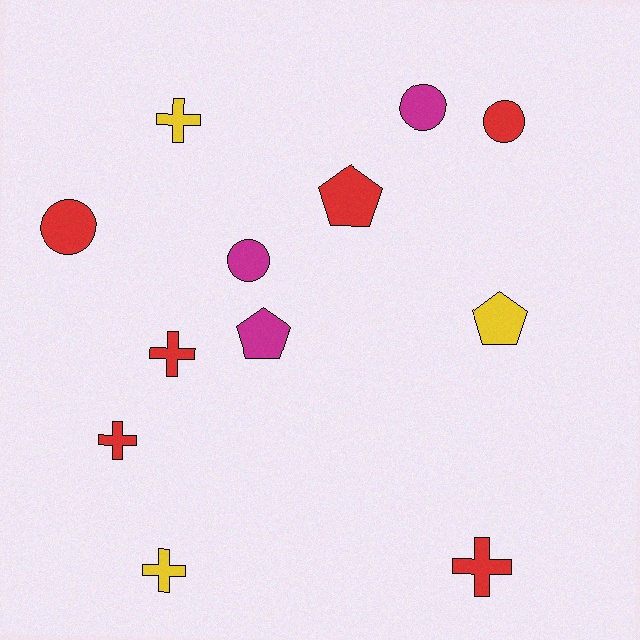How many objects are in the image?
There are 12 objects.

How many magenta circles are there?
There are 2 magenta circles.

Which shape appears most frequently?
Cross, with 5 objects.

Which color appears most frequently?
Red, with 6 objects.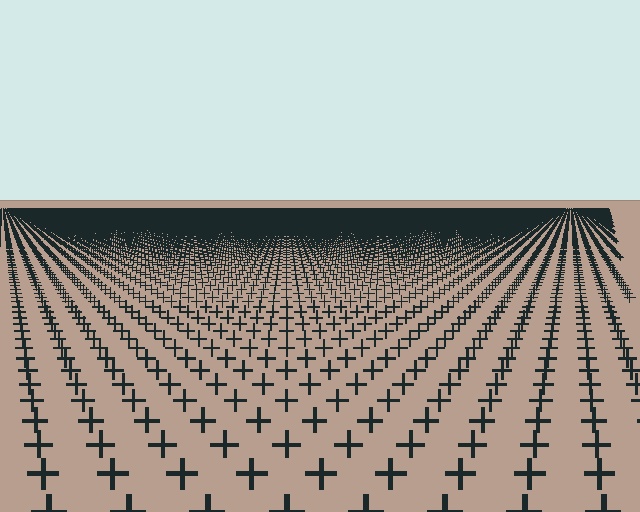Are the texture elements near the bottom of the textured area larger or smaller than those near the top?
Larger. Near the bottom, elements are closer to the viewer and appear at a bigger on-screen size.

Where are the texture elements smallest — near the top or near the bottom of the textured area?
Near the top.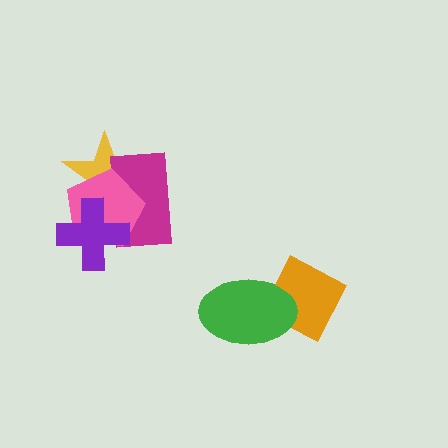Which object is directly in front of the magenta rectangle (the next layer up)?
The pink pentagon is directly in front of the magenta rectangle.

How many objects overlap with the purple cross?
3 objects overlap with the purple cross.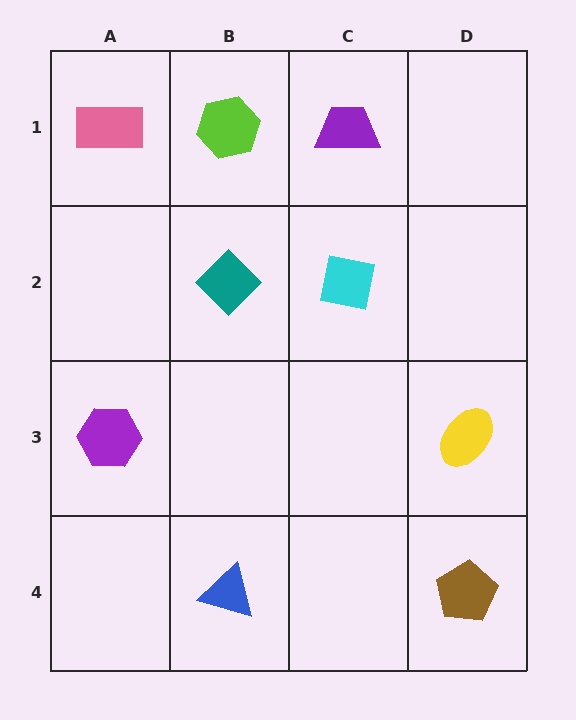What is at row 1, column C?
A purple trapezoid.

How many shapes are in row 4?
2 shapes.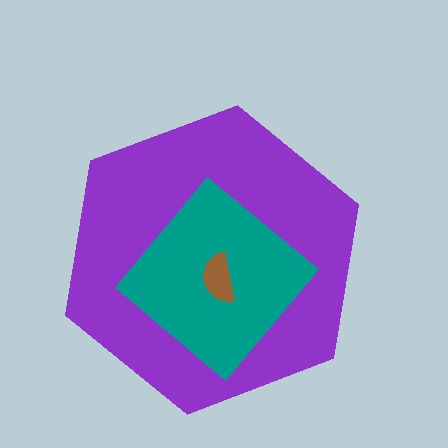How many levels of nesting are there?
3.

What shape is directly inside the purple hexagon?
The teal diamond.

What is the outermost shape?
The purple hexagon.